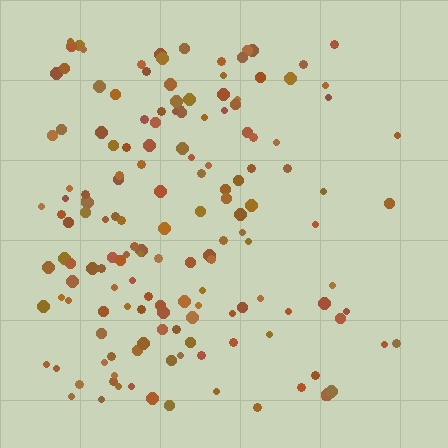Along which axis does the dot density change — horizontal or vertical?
Horizontal.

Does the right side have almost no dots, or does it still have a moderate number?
Still a moderate number, just noticeably fewer than the left.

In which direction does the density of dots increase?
From right to left, with the left side densest.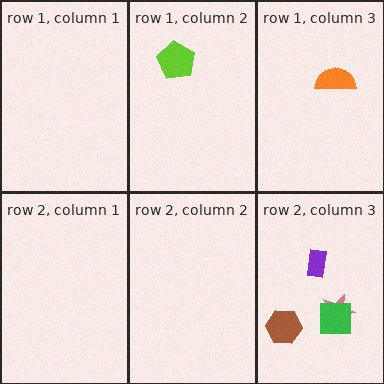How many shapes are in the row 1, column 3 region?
1.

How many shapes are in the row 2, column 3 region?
4.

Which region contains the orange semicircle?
The row 1, column 3 region.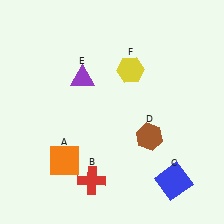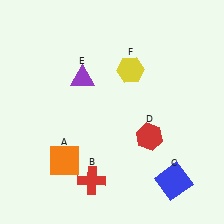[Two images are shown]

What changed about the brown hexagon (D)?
In Image 1, D is brown. In Image 2, it changed to red.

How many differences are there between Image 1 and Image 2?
There is 1 difference between the two images.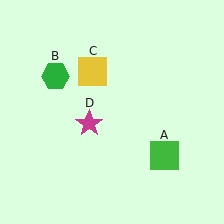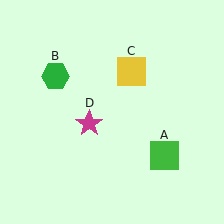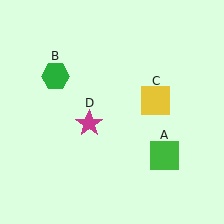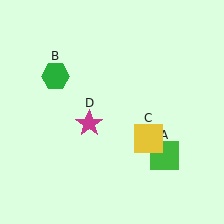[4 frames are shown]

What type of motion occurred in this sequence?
The yellow square (object C) rotated clockwise around the center of the scene.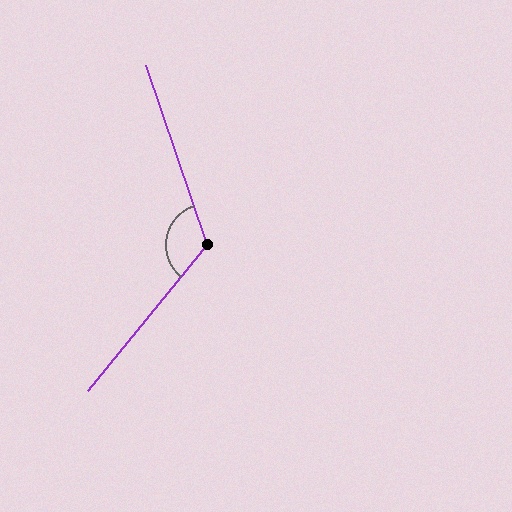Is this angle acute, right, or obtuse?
It is obtuse.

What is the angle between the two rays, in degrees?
Approximately 122 degrees.